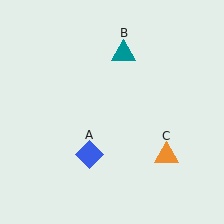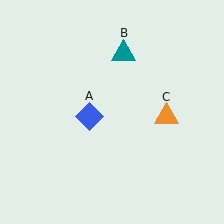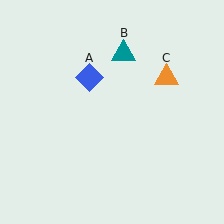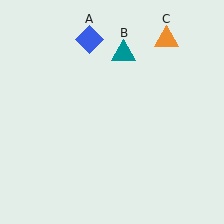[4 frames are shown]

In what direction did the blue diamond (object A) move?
The blue diamond (object A) moved up.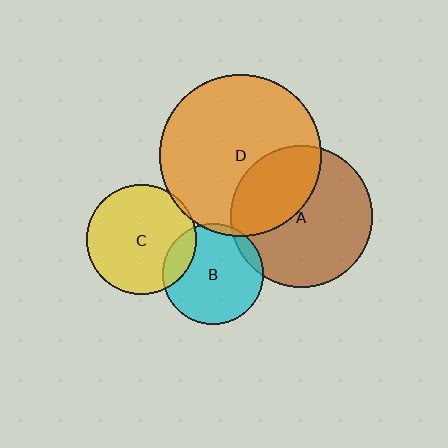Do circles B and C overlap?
Yes.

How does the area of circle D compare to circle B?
Approximately 2.6 times.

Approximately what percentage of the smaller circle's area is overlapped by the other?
Approximately 15%.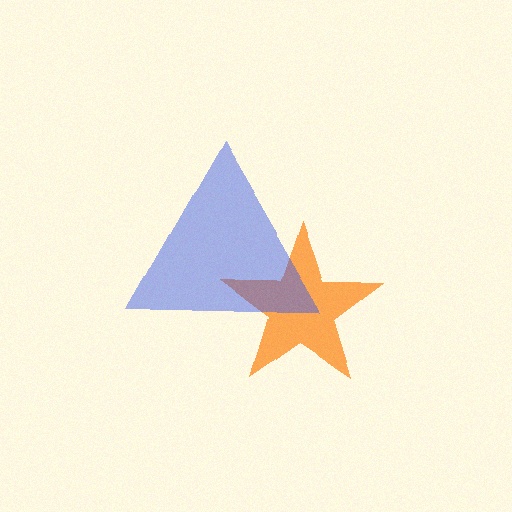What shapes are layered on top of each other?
The layered shapes are: an orange star, a blue triangle.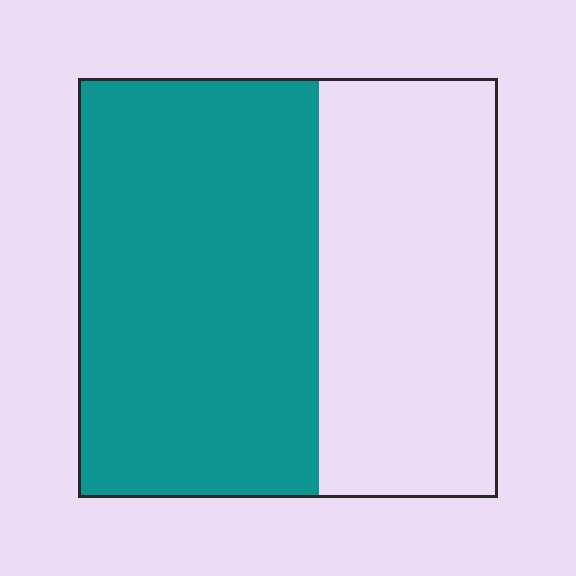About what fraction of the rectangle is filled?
About three fifths (3/5).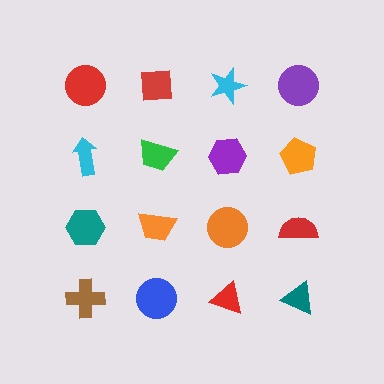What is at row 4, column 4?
A teal triangle.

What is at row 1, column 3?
A cyan star.